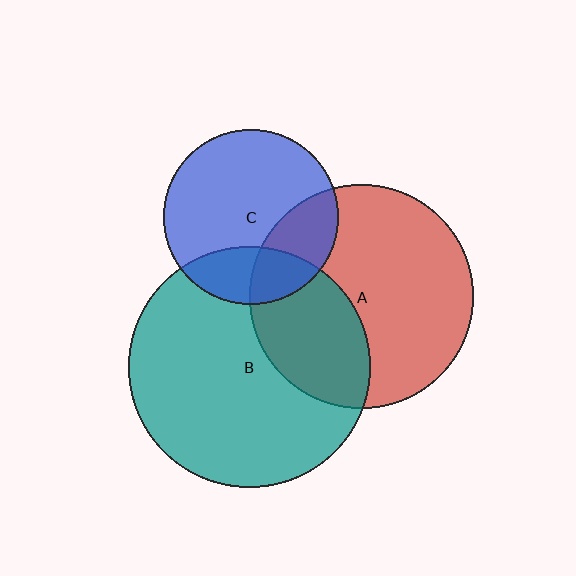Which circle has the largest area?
Circle B (teal).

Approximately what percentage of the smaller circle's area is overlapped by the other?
Approximately 25%.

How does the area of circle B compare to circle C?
Approximately 1.9 times.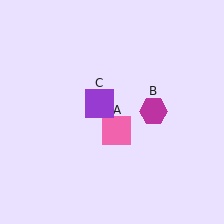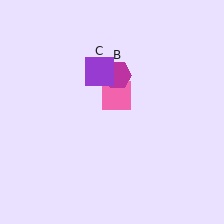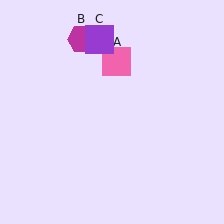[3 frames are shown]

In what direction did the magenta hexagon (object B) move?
The magenta hexagon (object B) moved up and to the left.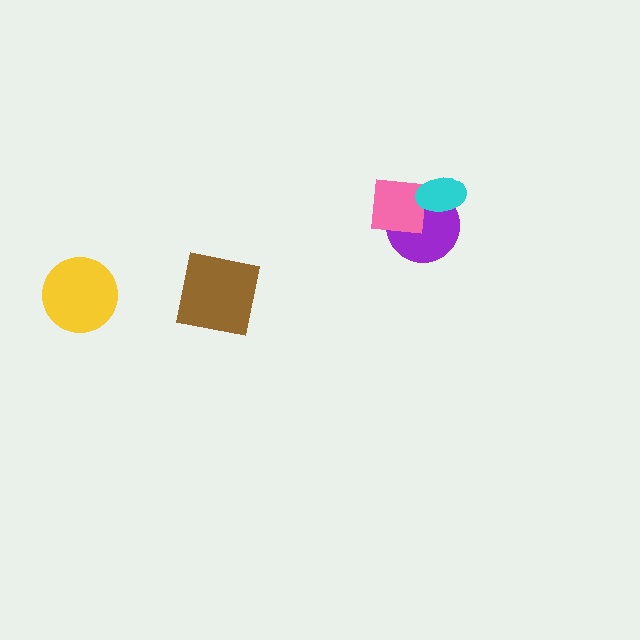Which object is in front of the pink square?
The cyan ellipse is in front of the pink square.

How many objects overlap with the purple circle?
2 objects overlap with the purple circle.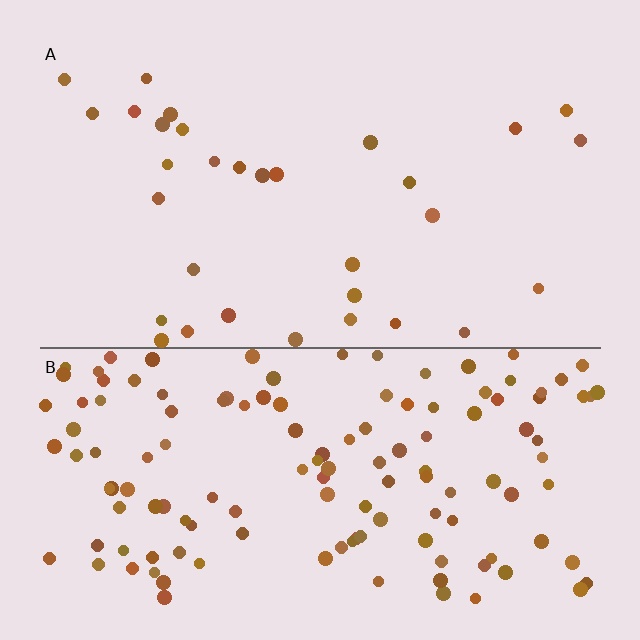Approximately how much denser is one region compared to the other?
Approximately 4.4× — region B over region A.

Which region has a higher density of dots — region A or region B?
B (the bottom).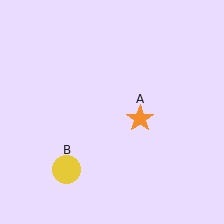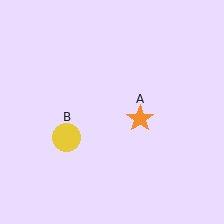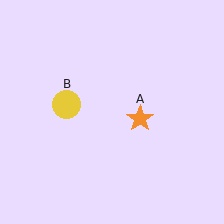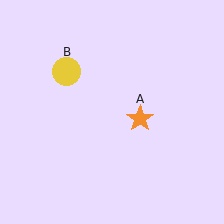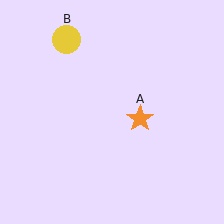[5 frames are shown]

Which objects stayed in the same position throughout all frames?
Orange star (object A) remained stationary.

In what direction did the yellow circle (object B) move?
The yellow circle (object B) moved up.